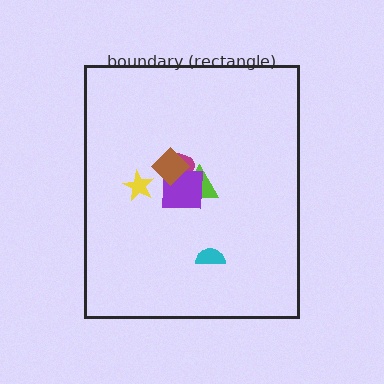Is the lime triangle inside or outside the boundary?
Inside.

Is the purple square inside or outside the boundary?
Inside.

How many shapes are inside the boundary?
6 inside, 0 outside.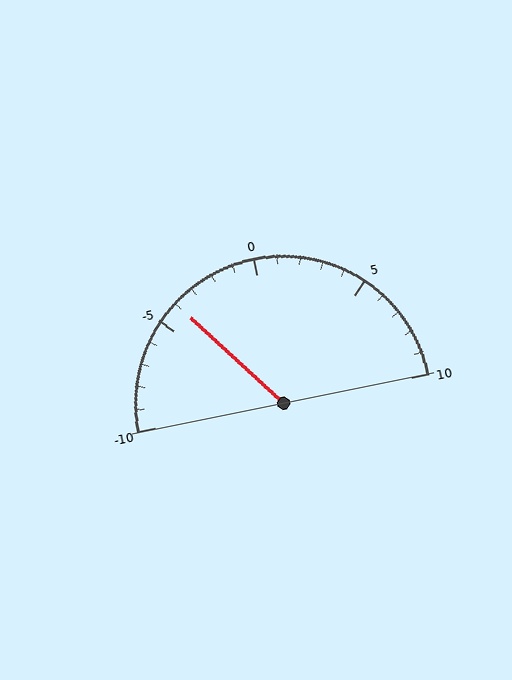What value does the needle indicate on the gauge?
The needle indicates approximately -4.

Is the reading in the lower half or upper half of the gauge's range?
The reading is in the lower half of the range (-10 to 10).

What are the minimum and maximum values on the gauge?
The gauge ranges from -10 to 10.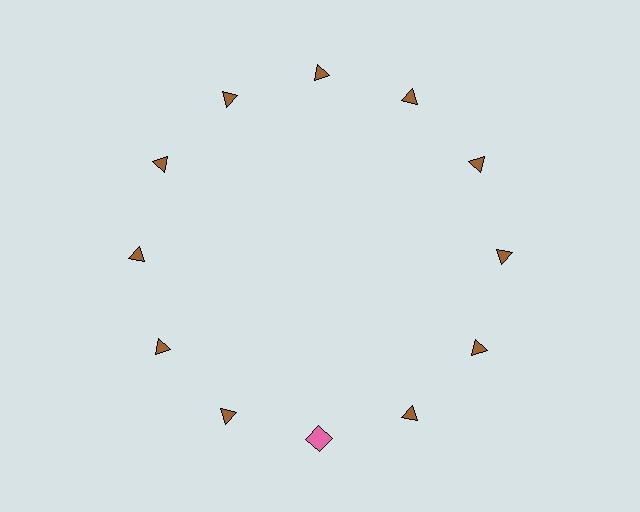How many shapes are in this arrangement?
There are 12 shapes arranged in a ring pattern.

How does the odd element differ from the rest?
It differs in both color (pink instead of brown) and shape (square instead of triangle).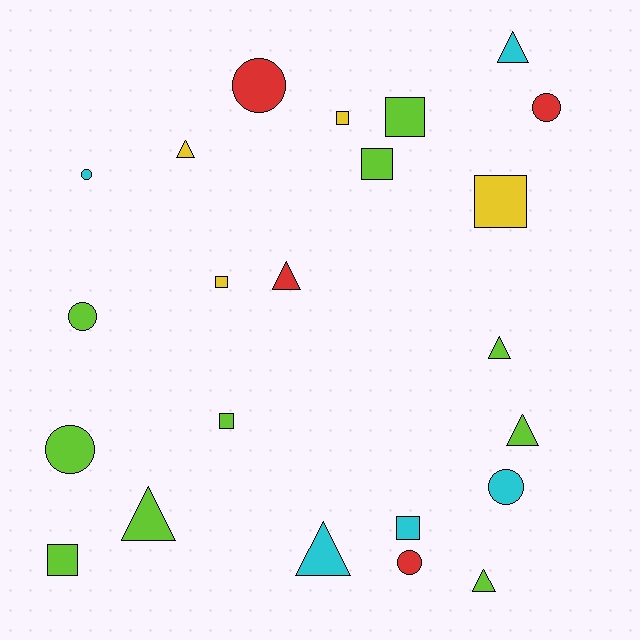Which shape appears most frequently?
Square, with 8 objects.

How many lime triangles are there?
There are 4 lime triangles.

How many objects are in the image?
There are 23 objects.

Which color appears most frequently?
Lime, with 10 objects.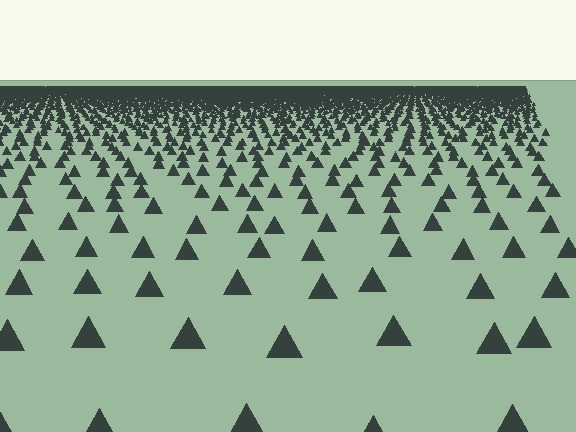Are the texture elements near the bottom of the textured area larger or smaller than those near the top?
Larger. Near the bottom, elements are closer to the viewer and appear at a bigger on-screen size.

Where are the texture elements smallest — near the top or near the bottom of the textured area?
Near the top.